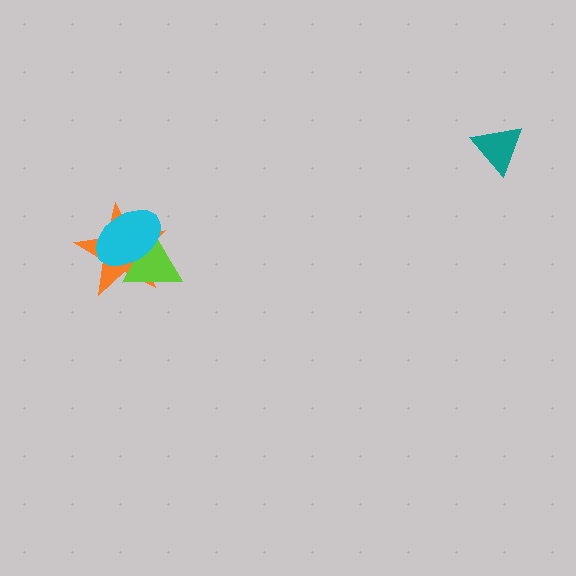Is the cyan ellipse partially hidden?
No, no other shape covers it.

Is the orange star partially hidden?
Yes, it is partially covered by another shape.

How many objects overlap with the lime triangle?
2 objects overlap with the lime triangle.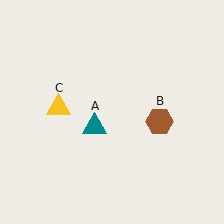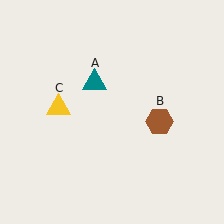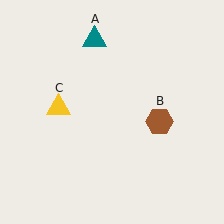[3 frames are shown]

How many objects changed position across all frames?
1 object changed position: teal triangle (object A).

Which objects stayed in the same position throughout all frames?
Brown hexagon (object B) and yellow triangle (object C) remained stationary.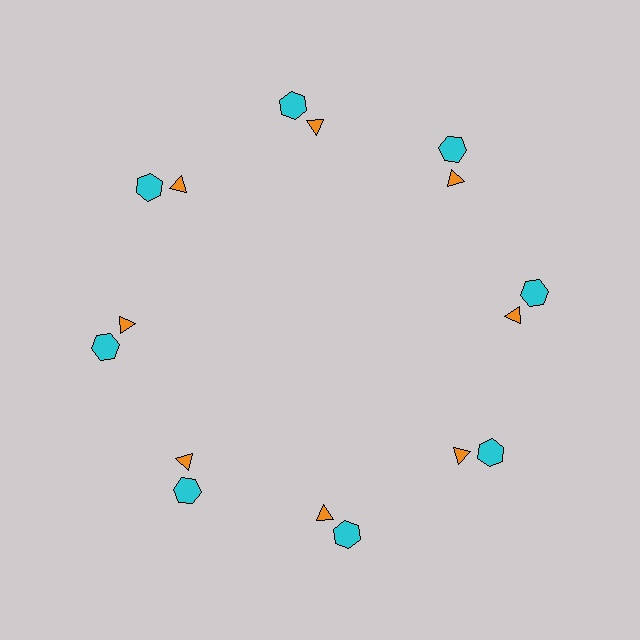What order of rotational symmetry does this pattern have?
This pattern has 8-fold rotational symmetry.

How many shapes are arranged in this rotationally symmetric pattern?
There are 16 shapes, arranged in 8 groups of 2.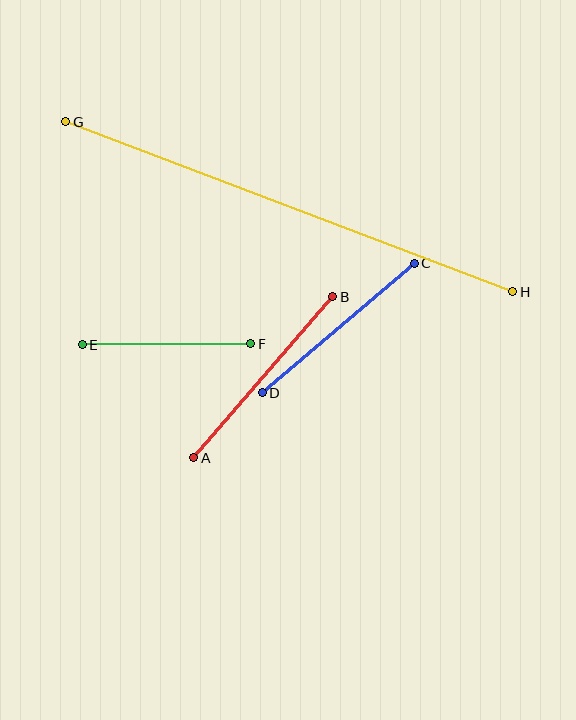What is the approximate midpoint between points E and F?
The midpoint is at approximately (167, 344) pixels.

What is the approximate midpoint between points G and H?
The midpoint is at approximately (289, 207) pixels.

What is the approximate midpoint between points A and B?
The midpoint is at approximately (263, 377) pixels.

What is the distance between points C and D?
The distance is approximately 200 pixels.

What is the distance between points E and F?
The distance is approximately 168 pixels.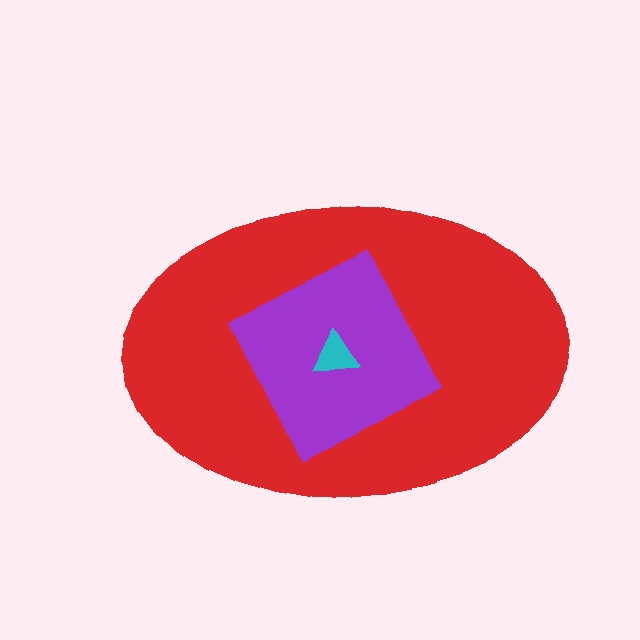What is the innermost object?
The cyan triangle.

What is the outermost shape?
The red ellipse.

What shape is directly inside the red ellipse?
The purple diamond.